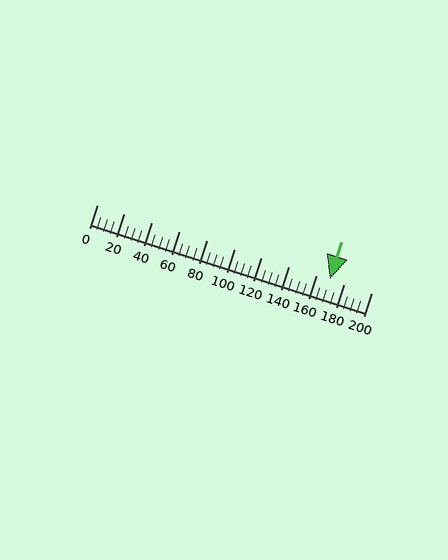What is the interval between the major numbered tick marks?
The major tick marks are spaced 20 units apart.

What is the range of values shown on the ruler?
The ruler shows values from 0 to 200.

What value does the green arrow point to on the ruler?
The green arrow points to approximately 170.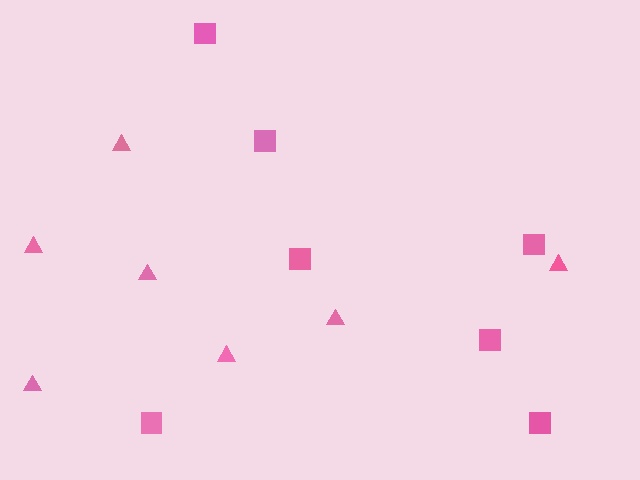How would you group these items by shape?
There are 2 groups: one group of triangles (7) and one group of squares (7).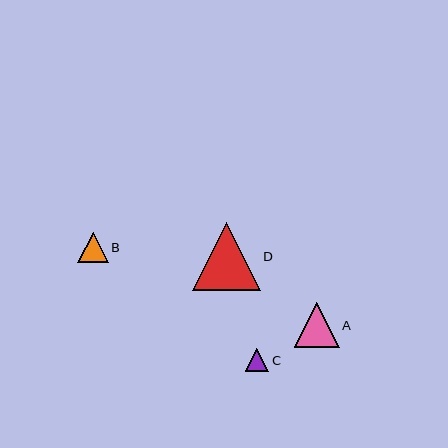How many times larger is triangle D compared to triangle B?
Triangle D is approximately 2.2 times the size of triangle B.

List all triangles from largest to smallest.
From largest to smallest: D, A, B, C.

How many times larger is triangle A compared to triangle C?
Triangle A is approximately 1.9 times the size of triangle C.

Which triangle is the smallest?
Triangle C is the smallest with a size of approximately 24 pixels.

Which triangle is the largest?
Triangle D is the largest with a size of approximately 68 pixels.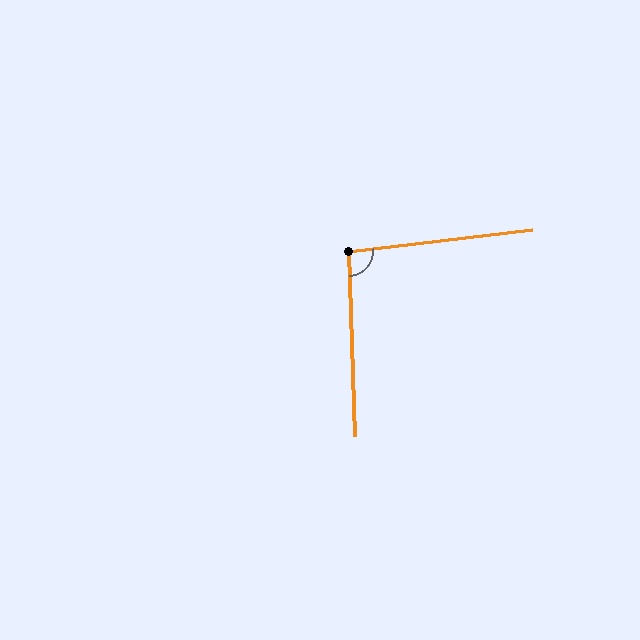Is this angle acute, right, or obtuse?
It is approximately a right angle.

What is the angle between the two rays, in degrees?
Approximately 95 degrees.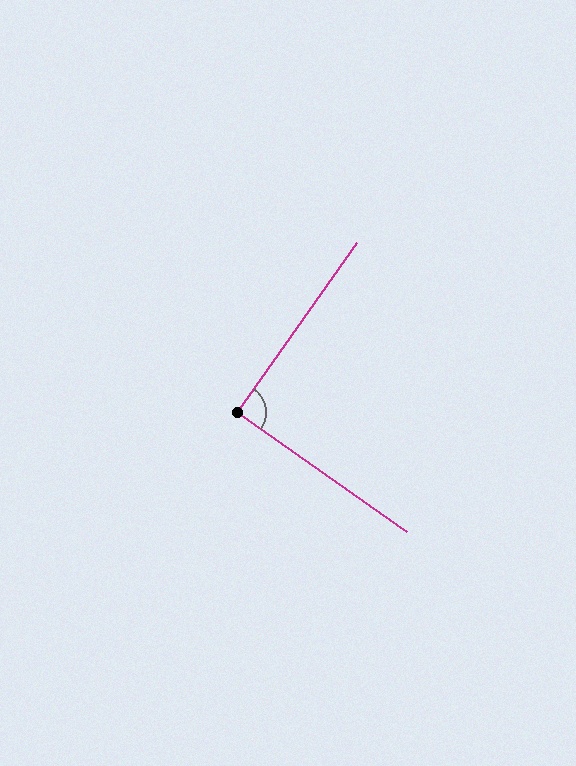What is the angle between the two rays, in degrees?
Approximately 90 degrees.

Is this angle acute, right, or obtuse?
It is approximately a right angle.